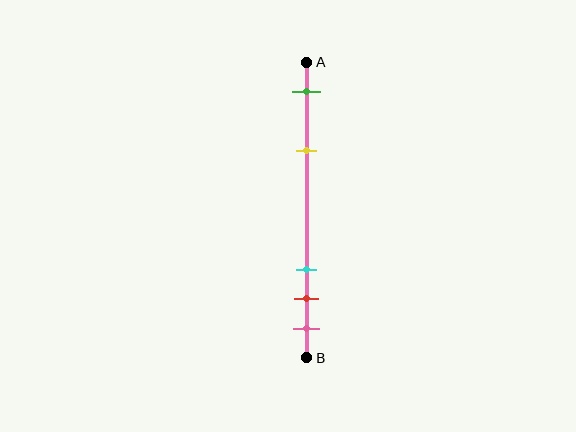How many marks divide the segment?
There are 5 marks dividing the segment.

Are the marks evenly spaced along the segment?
No, the marks are not evenly spaced.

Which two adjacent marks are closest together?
The red and pink marks are the closest adjacent pair.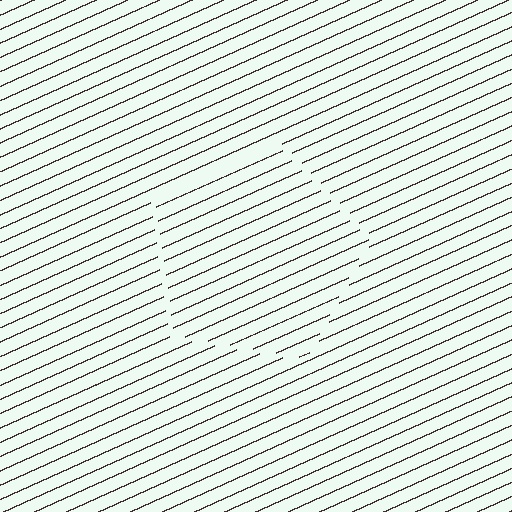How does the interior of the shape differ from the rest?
The interior of the shape contains the same grating, shifted by half a period — the contour is defined by the phase discontinuity where line-ends from the inner and outer gratings abut.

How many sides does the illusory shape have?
5 sides — the line-ends trace a pentagon.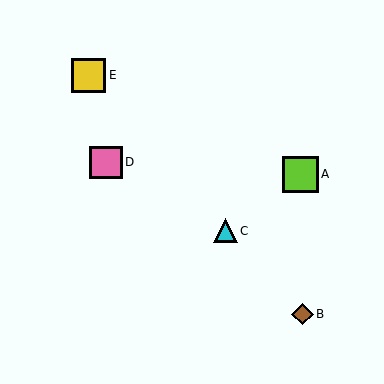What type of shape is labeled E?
Shape E is a yellow square.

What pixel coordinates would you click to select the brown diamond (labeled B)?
Click at (302, 314) to select the brown diamond B.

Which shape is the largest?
The lime square (labeled A) is the largest.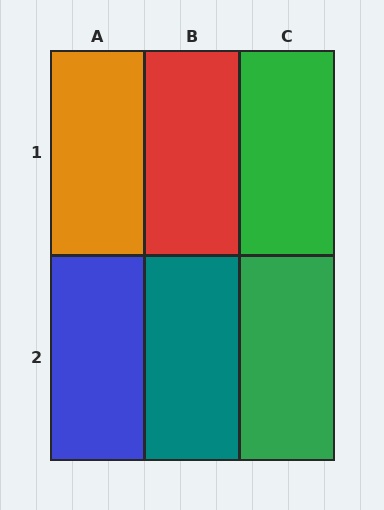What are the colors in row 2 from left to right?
Blue, teal, green.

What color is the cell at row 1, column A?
Orange.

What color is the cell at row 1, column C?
Green.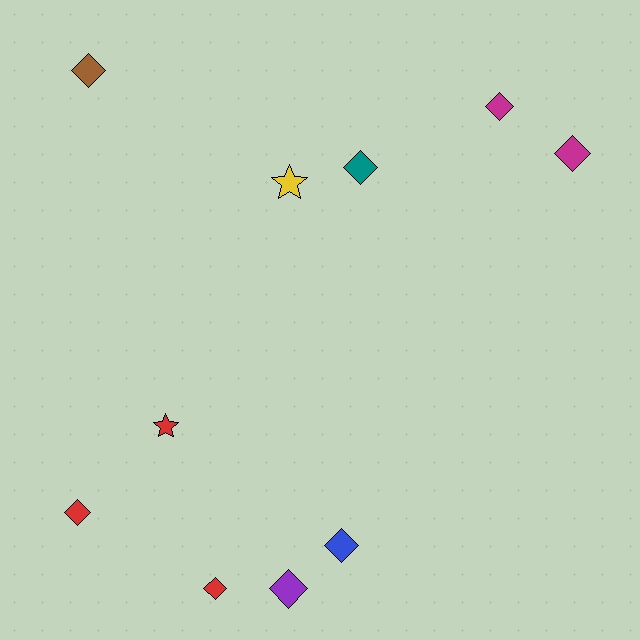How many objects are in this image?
There are 10 objects.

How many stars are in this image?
There are 2 stars.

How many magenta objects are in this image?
There are 2 magenta objects.